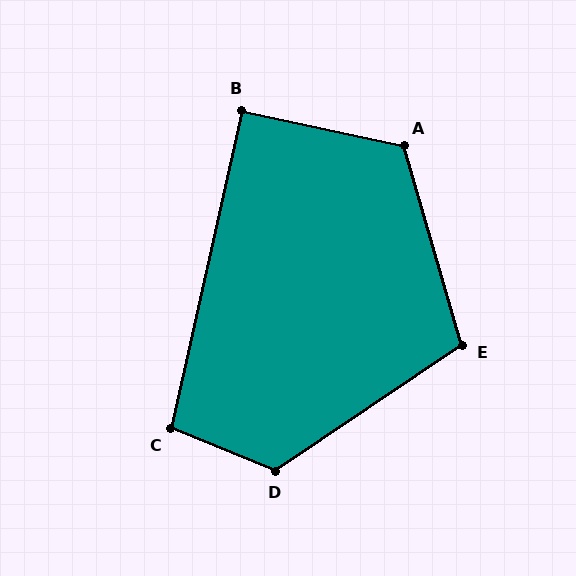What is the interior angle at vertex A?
Approximately 118 degrees (obtuse).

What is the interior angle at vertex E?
Approximately 108 degrees (obtuse).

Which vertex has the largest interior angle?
D, at approximately 124 degrees.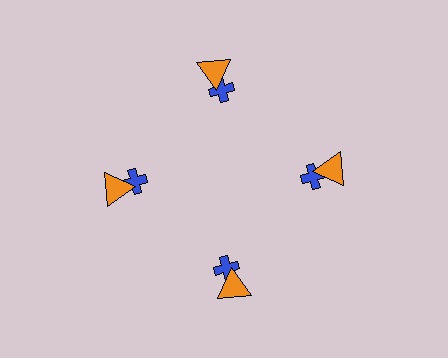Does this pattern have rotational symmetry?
Yes, this pattern has 4-fold rotational symmetry. It looks the same after rotating 90 degrees around the center.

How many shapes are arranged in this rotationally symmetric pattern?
There are 8 shapes, arranged in 4 groups of 2.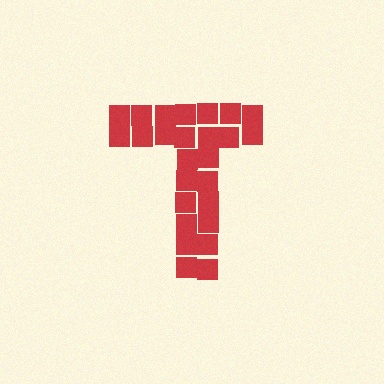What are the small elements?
The small elements are squares.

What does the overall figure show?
The overall figure shows the letter T.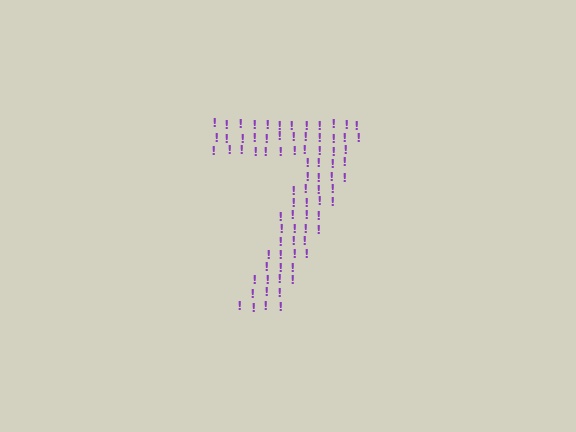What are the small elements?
The small elements are exclamation marks.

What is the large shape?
The large shape is the digit 7.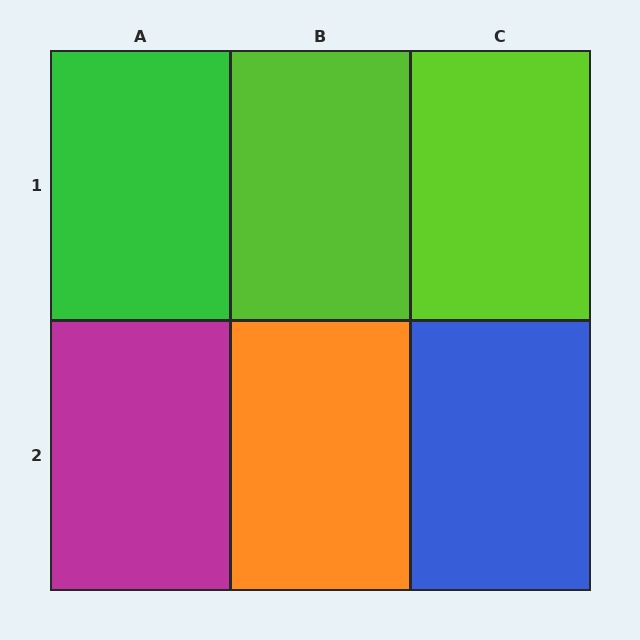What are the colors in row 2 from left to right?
Magenta, orange, blue.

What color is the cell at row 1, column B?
Lime.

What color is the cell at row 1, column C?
Lime.